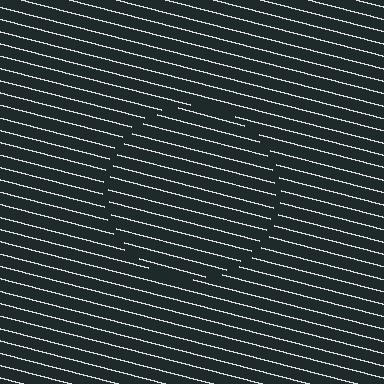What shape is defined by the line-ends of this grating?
An illusory circle. The interior of the shape contains the same grating, shifted by half a period — the contour is defined by the phase discontinuity where line-ends from the inner and outer gratings abut.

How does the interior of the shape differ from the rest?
The interior of the shape contains the same grating, shifted by half a period — the contour is defined by the phase discontinuity where line-ends from the inner and outer gratings abut.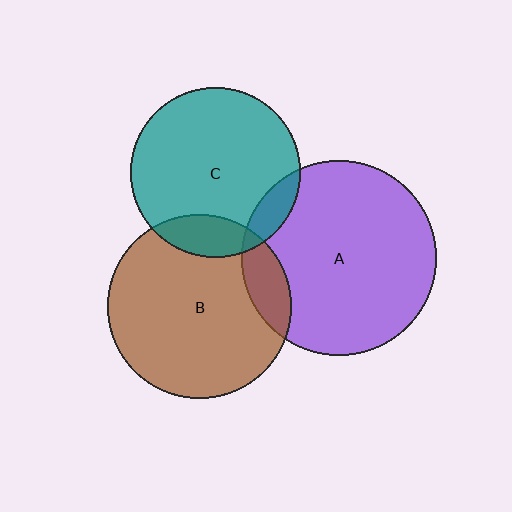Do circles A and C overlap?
Yes.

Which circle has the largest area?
Circle A (purple).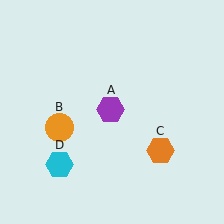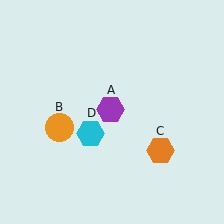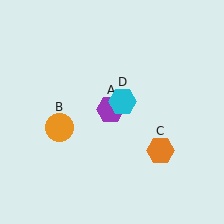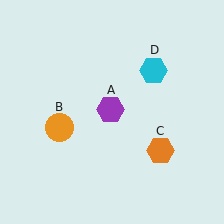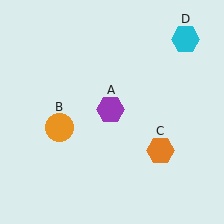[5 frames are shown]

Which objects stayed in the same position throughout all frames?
Purple hexagon (object A) and orange circle (object B) and orange hexagon (object C) remained stationary.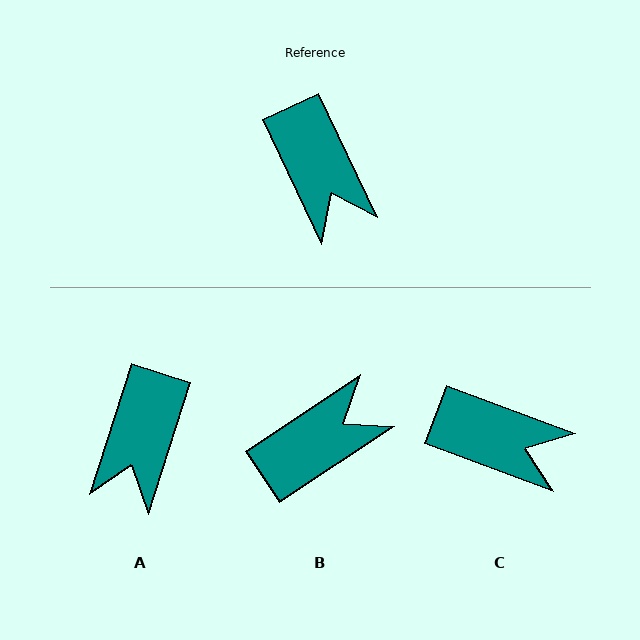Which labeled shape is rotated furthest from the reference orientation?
B, about 98 degrees away.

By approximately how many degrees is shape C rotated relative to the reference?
Approximately 44 degrees counter-clockwise.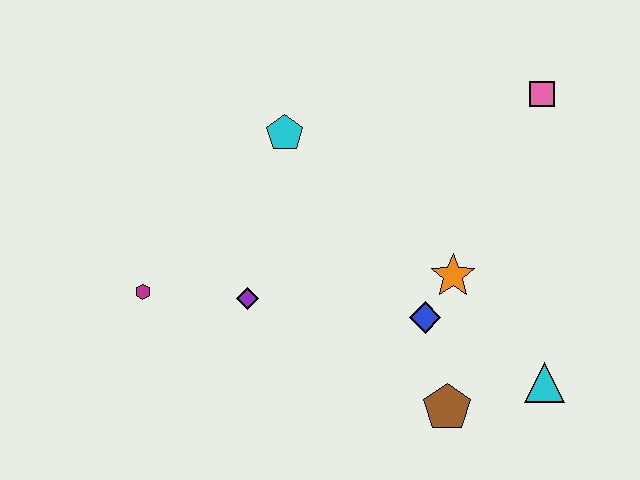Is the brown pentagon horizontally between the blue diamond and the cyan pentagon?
No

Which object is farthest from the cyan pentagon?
The cyan triangle is farthest from the cyan pentagon.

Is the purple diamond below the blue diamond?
No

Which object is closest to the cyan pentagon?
The purple diamond is closest to the cyan pentagon.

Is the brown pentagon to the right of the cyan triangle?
No